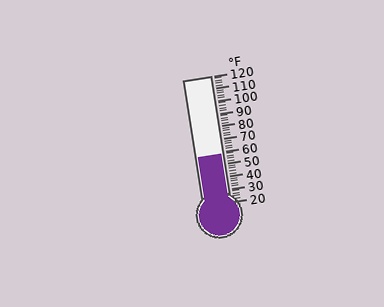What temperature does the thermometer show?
The thermometer shows approximately 58°F.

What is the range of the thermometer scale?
The thermometer scale ranges from 20°F to 120°F.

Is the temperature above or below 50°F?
The temperature is above 50°F.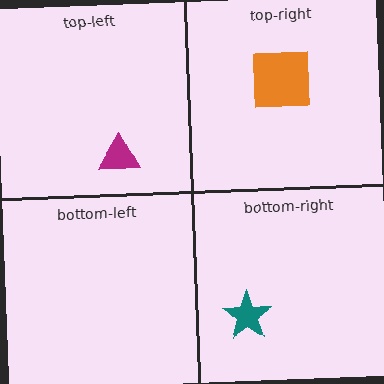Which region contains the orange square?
The top-right region.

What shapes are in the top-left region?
The magenta triangle.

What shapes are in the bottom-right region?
The teal star.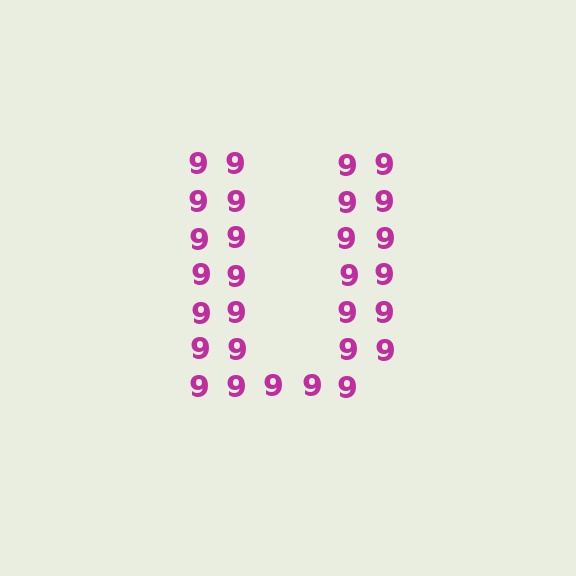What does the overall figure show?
The overall figure shows the letter U.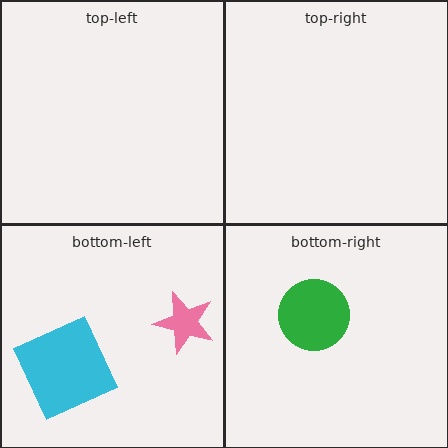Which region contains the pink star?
The bottom-left region.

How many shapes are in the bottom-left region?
2.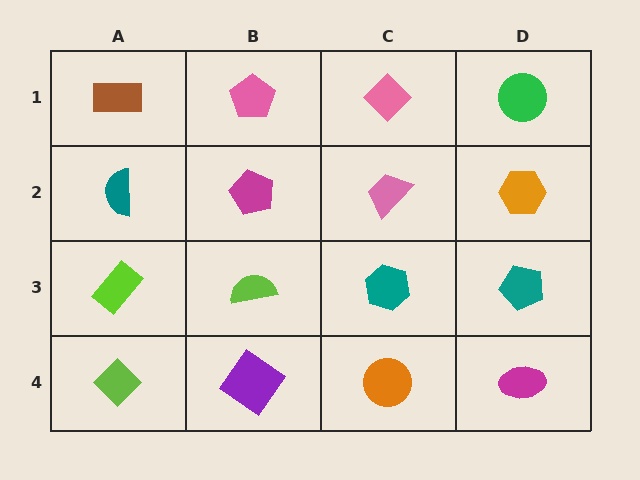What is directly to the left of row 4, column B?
A lime diamond.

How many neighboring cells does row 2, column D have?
3.